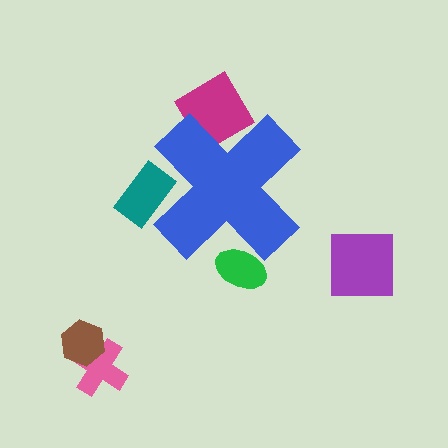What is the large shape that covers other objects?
A blue cross.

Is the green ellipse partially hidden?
Yes, the green ellipse is partially hidden behind the blue cross.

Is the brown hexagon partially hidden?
No, the brown hexagon is fully visible.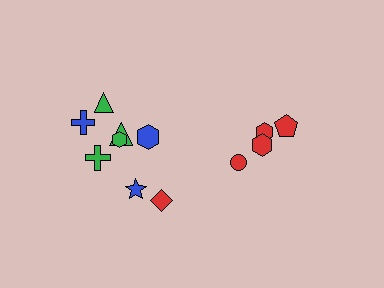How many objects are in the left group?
There are 8 objects.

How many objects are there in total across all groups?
There are 12 objects.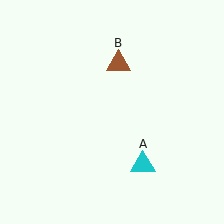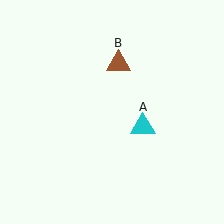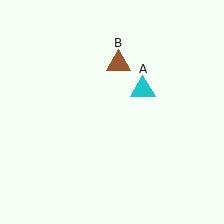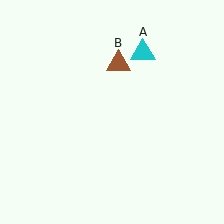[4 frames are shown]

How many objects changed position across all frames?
1 object changed position: cyan triangle (object A).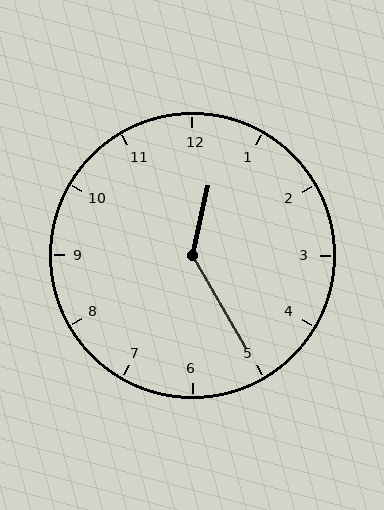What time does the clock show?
12:25.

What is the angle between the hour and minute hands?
Approximately 138 degrees.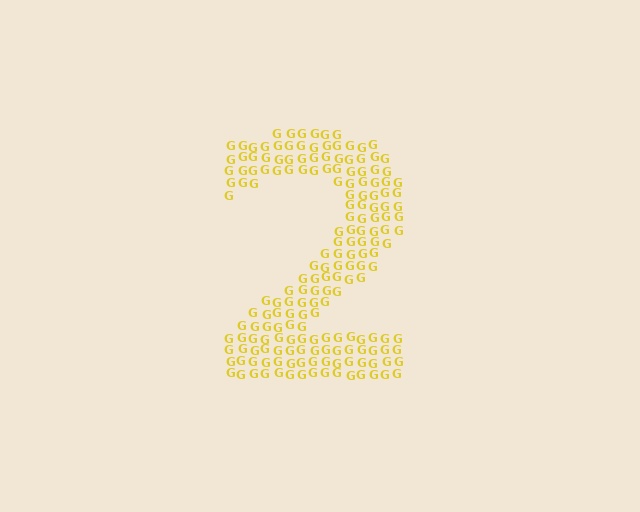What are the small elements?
The small elements are letter G's.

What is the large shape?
The large shape is the digit 2.